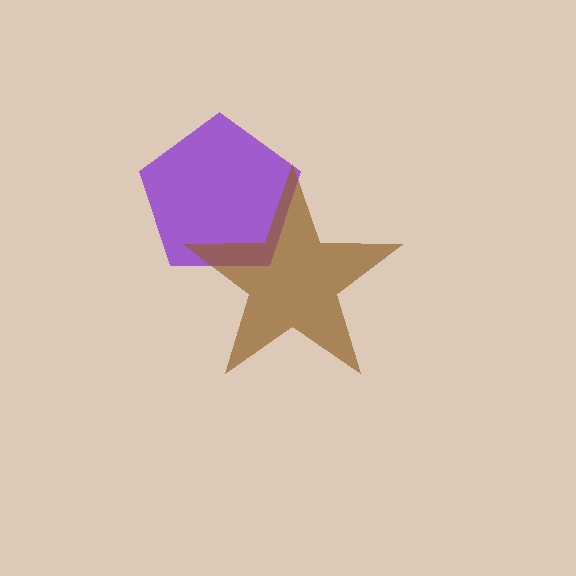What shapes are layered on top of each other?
The layered shapes are: a purple pentagon, a brown star.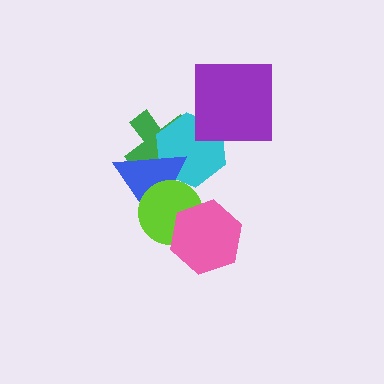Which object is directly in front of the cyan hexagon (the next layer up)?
The blue triangle is directly in front of the cyan hexagon.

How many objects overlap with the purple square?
1 object overlaps with the purple square.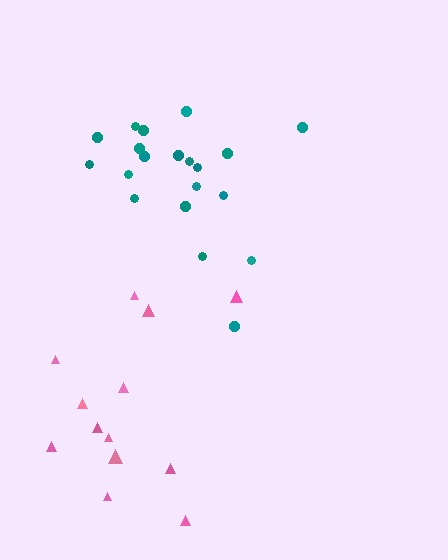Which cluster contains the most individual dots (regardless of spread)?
Teal (20).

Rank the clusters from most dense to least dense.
teal, pink.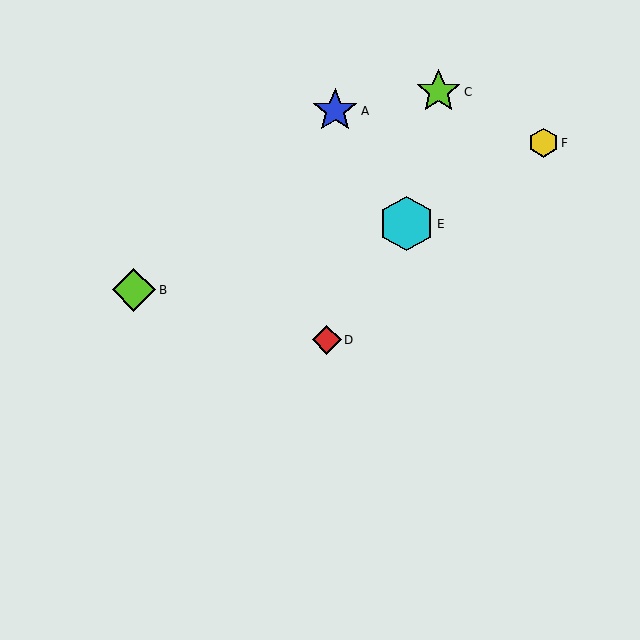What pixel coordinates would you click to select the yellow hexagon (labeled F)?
Click at (543, 143) to select the yellow hexagon F.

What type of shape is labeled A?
Shape A is a blue star.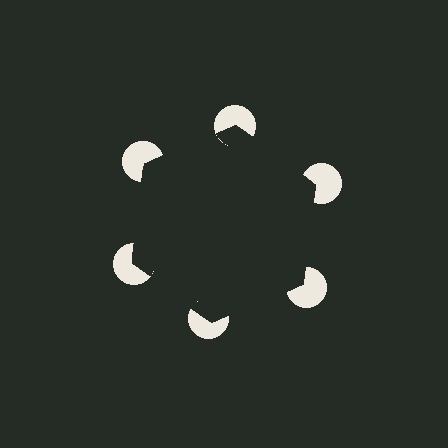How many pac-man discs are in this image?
There are 6 — one at each vertex of the illusory hexagon.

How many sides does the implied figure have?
6 sides.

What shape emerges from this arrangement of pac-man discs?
An illusory hexagon — its edges are inferred from the aligned wedge cuts in the pac-man discs, not physically drawn.